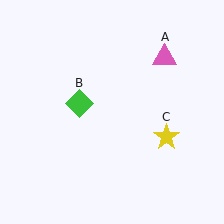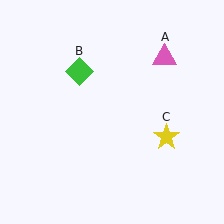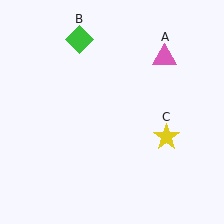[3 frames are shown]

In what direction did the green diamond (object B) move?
The green diamond (object B) moved up.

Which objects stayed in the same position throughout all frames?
Pink triangle (object A) and yellow star (object C) remained stationary.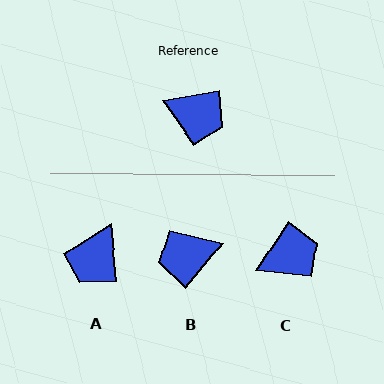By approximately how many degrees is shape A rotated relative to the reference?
Approximately 93 degrees clockwise.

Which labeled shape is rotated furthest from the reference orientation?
B, about 139 degrees away.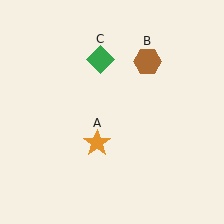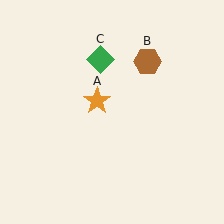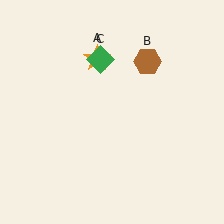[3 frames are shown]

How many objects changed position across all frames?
1 object changed position: orange star (object A).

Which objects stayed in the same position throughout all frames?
Brown hexagon (object B) and green diamond (object C) remained stationary.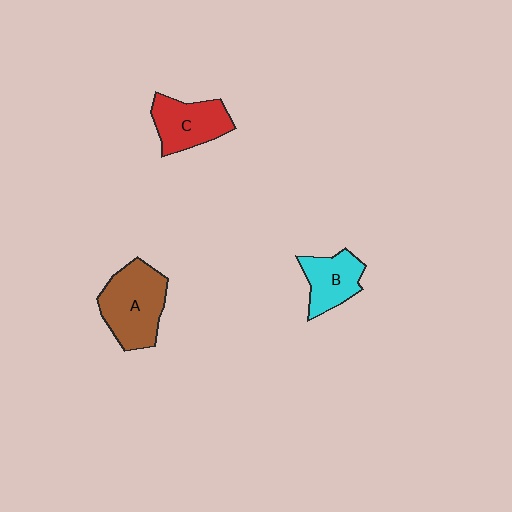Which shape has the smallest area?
Shape B (cyan).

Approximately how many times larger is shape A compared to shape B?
Approximately 1.6 times.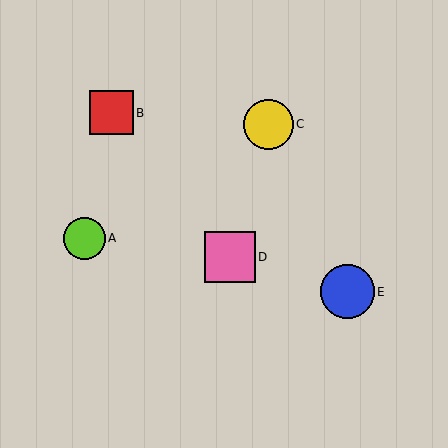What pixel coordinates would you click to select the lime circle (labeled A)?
Click at (84, 238) to select the lime circle A.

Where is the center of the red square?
The center of the red square is at (111, 113).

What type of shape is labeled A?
Shape A is a lime circle.